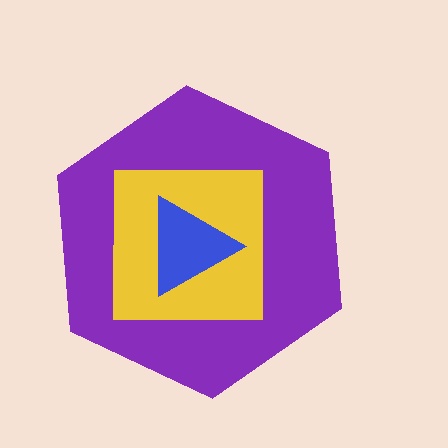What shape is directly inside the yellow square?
The blue triangle.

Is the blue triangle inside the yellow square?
Yes.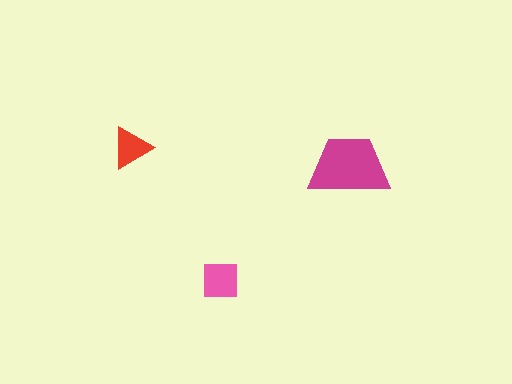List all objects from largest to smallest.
The magenta trapezoid, the pink square, the red triangle.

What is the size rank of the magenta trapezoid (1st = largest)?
1st.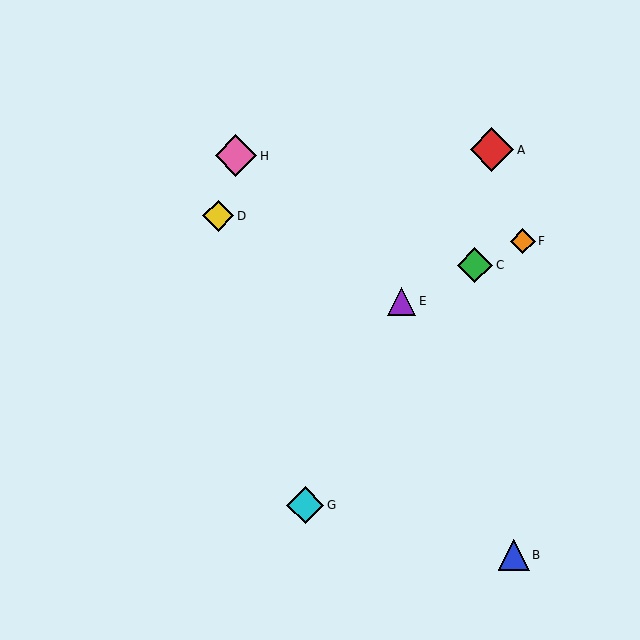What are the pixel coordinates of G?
Object G is at (305, 505).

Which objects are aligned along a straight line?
Objects C, E, F are aligned along a straight line.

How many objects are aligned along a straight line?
3 objects (C, E, F) are aligned along a straight line.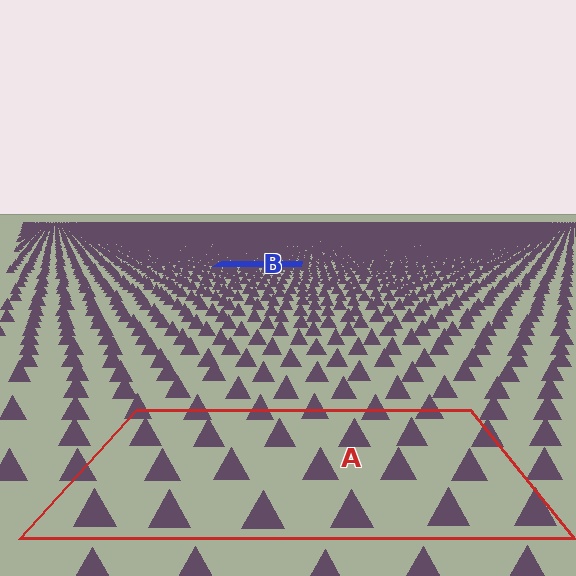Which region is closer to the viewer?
Region A is closer. The texture elements there are larger and more spread out.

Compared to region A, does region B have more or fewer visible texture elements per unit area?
Region B has more texture elements per unit area — they are packed more densely because it is farther away.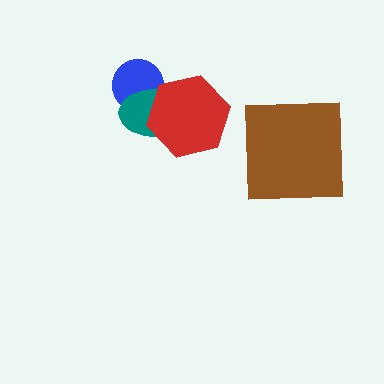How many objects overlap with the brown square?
0 objects overlap with the brown square.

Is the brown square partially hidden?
No, no other shape covers it.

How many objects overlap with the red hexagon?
2 objects overlap with the red hexagon.